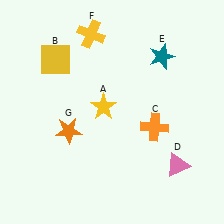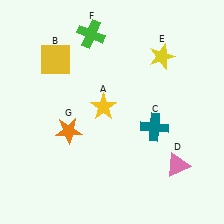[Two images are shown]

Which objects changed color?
C changed from orange to teal. E changed from teal to yellow. F changed from yellow to green.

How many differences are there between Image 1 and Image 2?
There are 3 differences between the two images.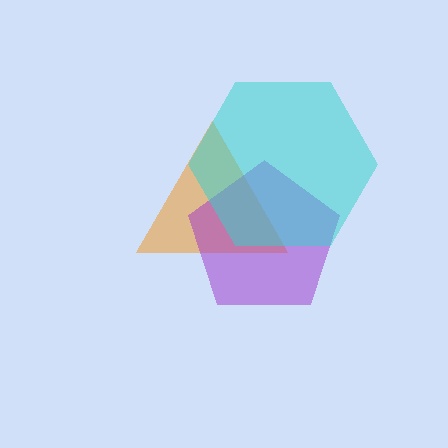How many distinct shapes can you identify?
There are 3 distinct shapes: an orange triangle, a purple pentagon, a cyan hexagon.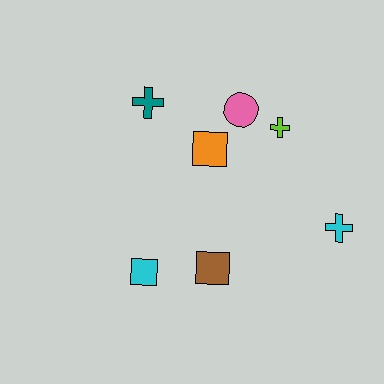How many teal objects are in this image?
There is 1 teal object.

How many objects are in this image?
There are 7 objects.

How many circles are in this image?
There is 1 circle.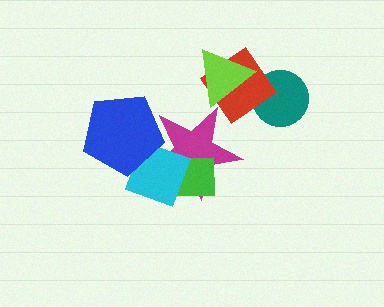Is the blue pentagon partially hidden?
No, no other shape covers it.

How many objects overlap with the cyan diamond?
3 objects overlap with the cyan diamond.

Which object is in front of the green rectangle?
The cyan diamond is in front of the green rectangle.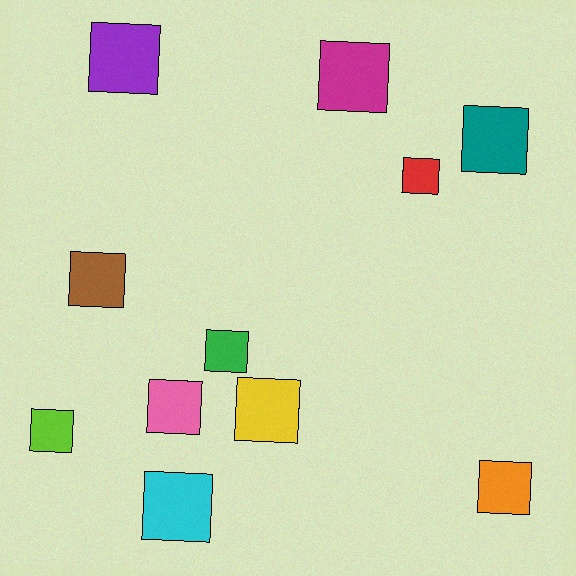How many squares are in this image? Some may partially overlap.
There are 11 squares.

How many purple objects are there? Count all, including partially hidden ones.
There is 1 purple object.